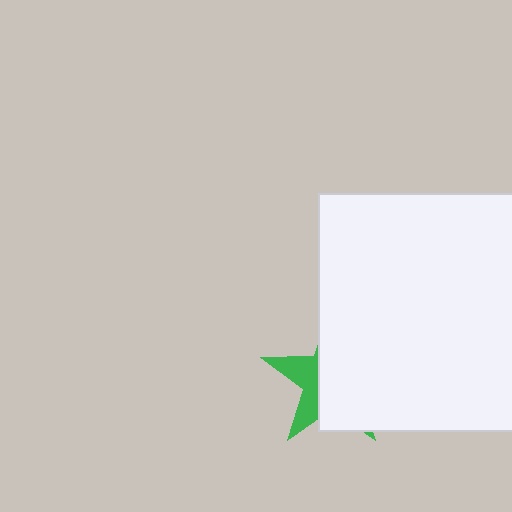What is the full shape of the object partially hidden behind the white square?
The partially hidden object is a green star.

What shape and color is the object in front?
The object in front is a white square.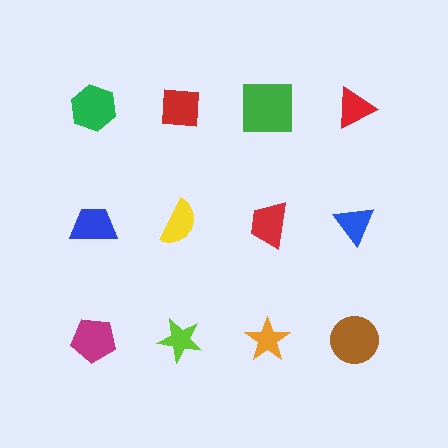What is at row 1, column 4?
A red triangle.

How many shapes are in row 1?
4 shapes.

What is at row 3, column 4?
A brown circle.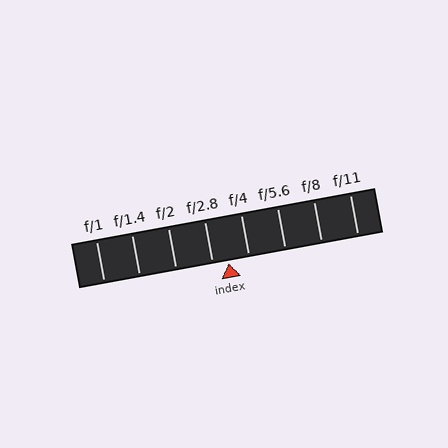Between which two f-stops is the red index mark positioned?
The index mark is between f/2.8 and f/4.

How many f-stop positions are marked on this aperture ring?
There are 8 f-stop positions marked.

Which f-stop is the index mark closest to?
The index mark is closest to f/2.8.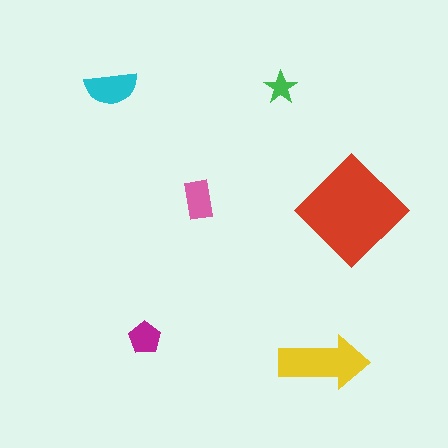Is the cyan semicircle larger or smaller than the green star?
Larger.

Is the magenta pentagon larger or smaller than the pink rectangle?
Smaller.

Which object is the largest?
The red diamond.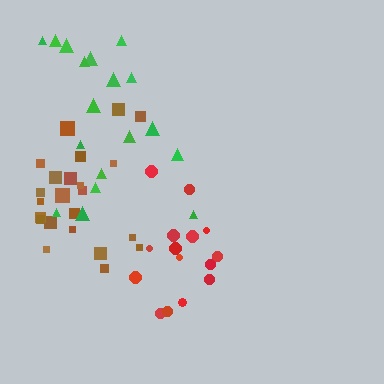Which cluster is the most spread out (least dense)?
Green.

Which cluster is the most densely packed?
Brown.